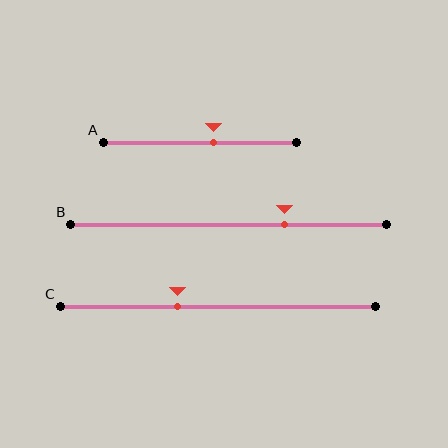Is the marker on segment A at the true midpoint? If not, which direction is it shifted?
No, the marker on segment A is shifted to the right by about 7% of the segment length.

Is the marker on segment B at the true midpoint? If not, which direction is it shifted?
No, the marker on segment B is shifted to the right by about 18% of the segment length.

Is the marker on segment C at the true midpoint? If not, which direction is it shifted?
No, the marker on segment C is shifted to the left by about 13% of the segment length.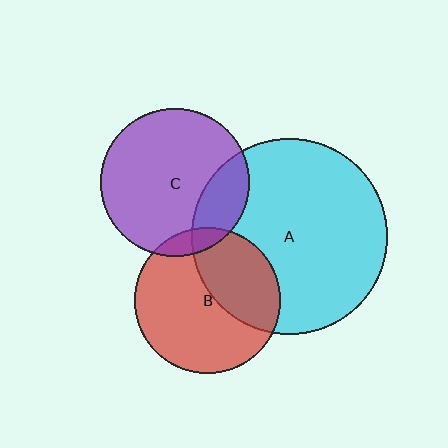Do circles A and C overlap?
Yes.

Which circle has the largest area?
Circle A (cyan).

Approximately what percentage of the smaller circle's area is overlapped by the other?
Approximately 20%.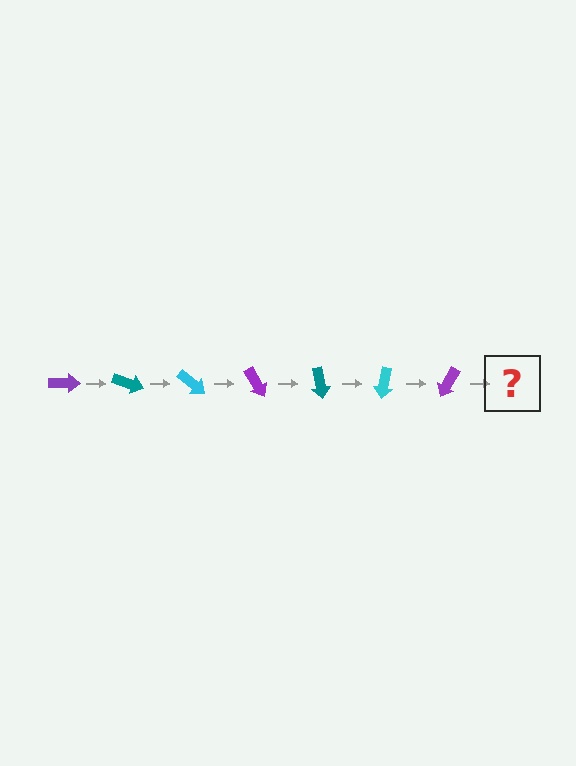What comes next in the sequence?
The next element should be a teal arrow, rotated 140 degrees from the start.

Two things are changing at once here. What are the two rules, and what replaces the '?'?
The two rules are that it rotates 20 degrees each step and the color cycles through purple, teal, and cyan. The '?' should be a teal arrow, rotated 140 degrees from the start.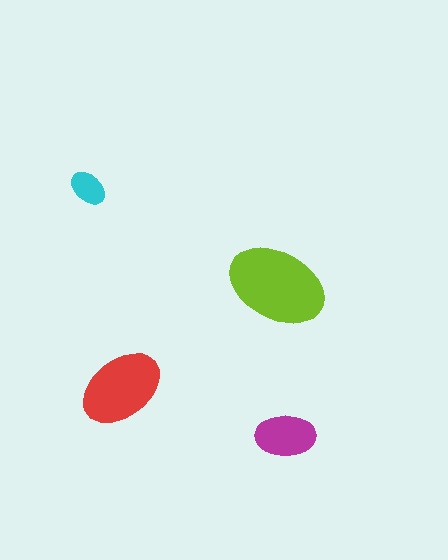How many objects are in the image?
There are 4 objects in the image.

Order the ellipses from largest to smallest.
the lime one, the red one, the magenta one, the cyan one.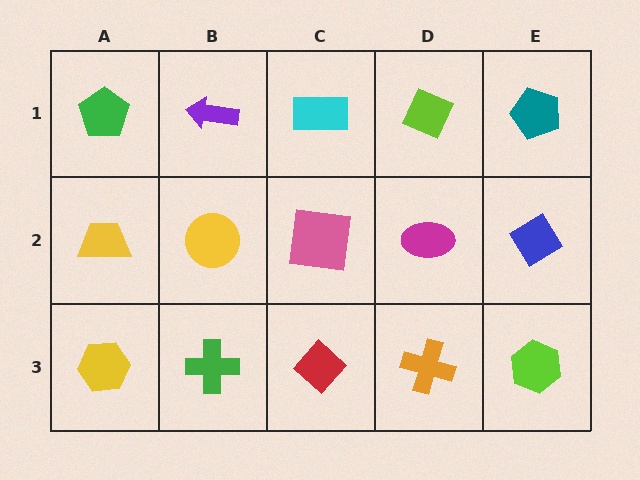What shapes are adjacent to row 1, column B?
A yellow circle (row 2, column B), a green pentagon (row 1, column A), a cyan rectangle (row 1, column C).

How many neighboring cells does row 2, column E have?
3.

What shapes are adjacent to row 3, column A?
A yellow trapezoid (row 2, column A), a green cross (row 3, column B).